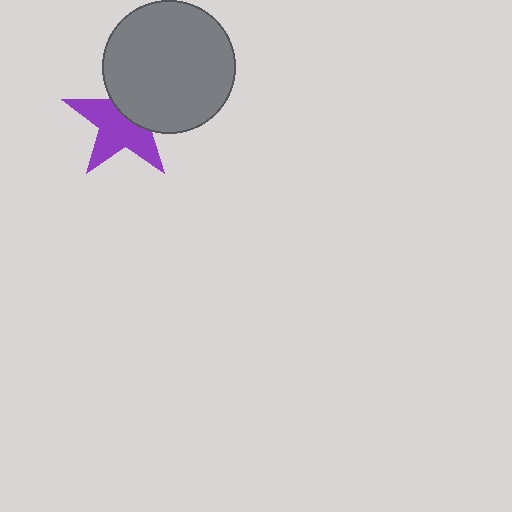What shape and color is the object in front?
The object in front is a gray circle.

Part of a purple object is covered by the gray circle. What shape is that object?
It is a star.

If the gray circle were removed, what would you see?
You would see the complete purple star.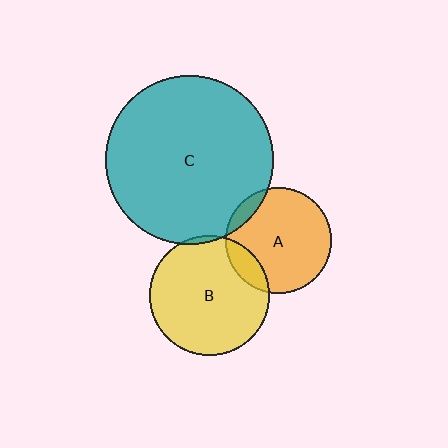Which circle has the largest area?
Circle C (teal).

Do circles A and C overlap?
Yes.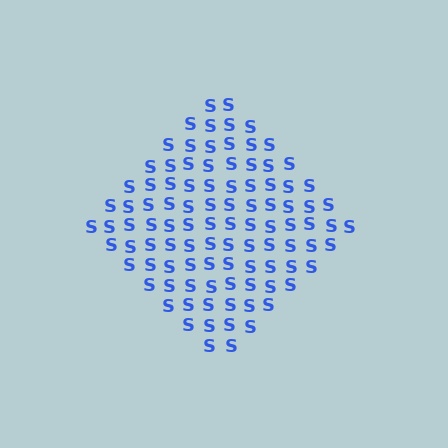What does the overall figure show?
The overall figure shows a diamond.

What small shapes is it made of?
It is made of small letter S's.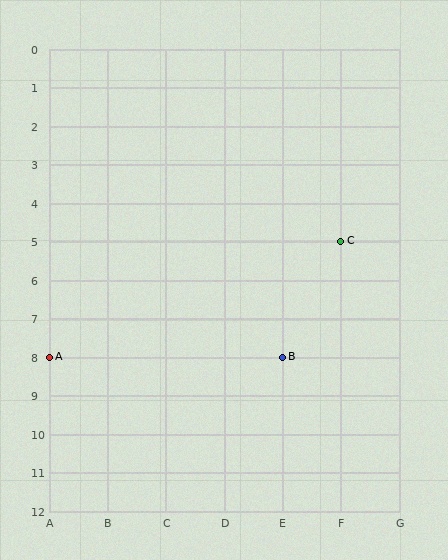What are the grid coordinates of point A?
Point A is at grid coordinates (A, 8).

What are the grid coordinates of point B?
Point B is at grid coordinates (E, 8).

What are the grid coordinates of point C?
Point C is at grid coordinates (F, 5).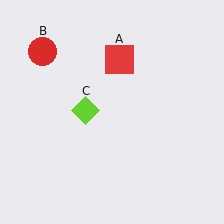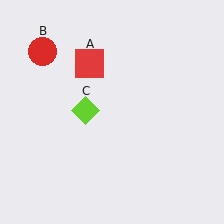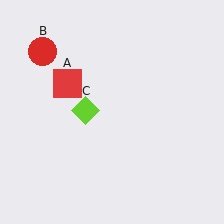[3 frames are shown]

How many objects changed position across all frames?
1 object changed position: red square (object A).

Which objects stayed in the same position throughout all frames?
Red circle (object B) and lime diamond (object C) remained stationary.